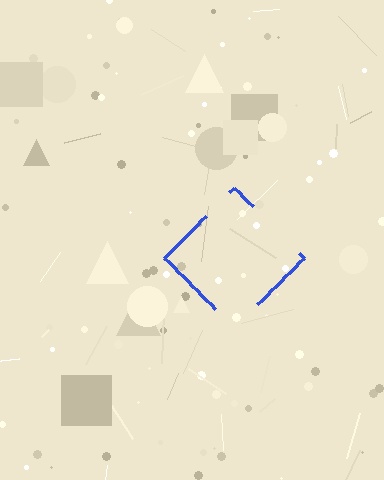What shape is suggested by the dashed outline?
The dashed outline suggests a diamond.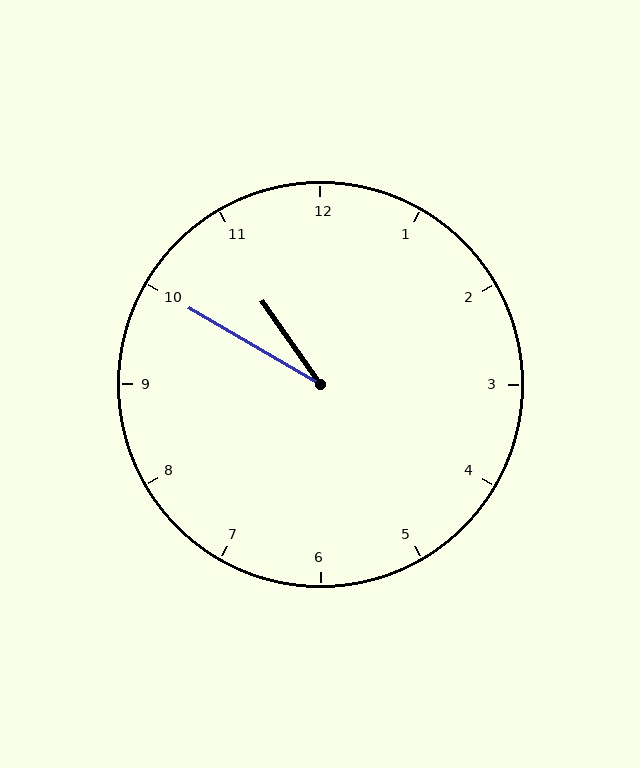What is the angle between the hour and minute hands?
Approximately 25 degrees.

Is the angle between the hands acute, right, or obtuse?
It is acute.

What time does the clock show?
10:50.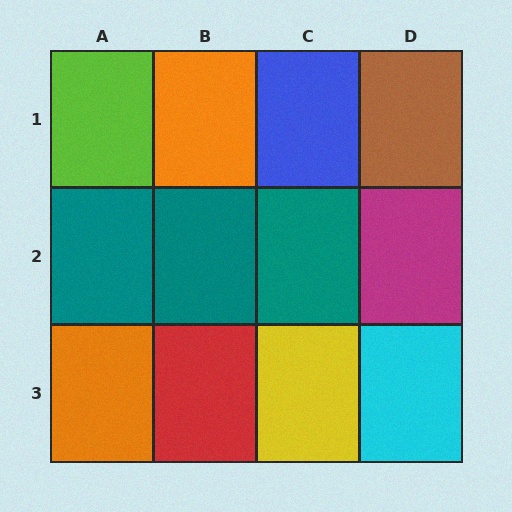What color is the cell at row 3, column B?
Red.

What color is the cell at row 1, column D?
Brown.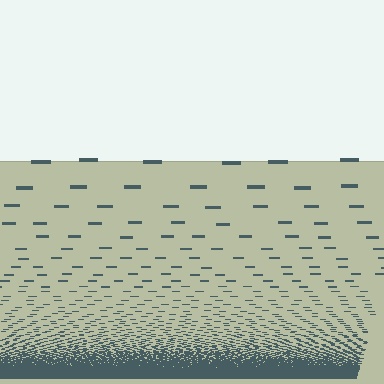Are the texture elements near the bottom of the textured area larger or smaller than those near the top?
Smaller. The gradient is inverted — elements near the bottom are smaller and denser.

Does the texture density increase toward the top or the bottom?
Density increases toward the bottom.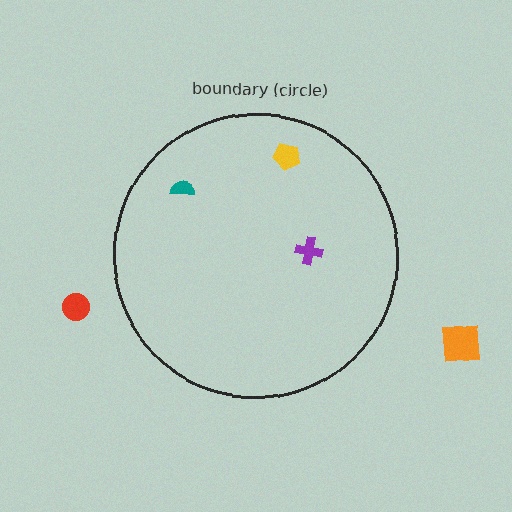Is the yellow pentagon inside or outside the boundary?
Inside.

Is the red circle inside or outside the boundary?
Outside.